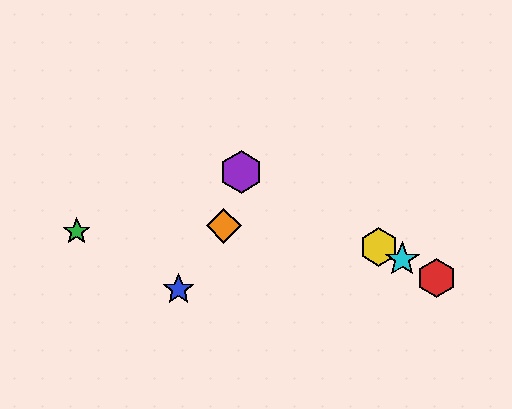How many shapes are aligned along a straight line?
4 shapes (the red hexagon, the yellow hexagon, the purple hexagon, the cyan star) are aligned along a straight line.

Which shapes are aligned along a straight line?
The red hexagon, the yellow hexagon, the purple hexagon, the cyan star are aligned along a straight line.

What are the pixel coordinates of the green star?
The green star is at (77, 231).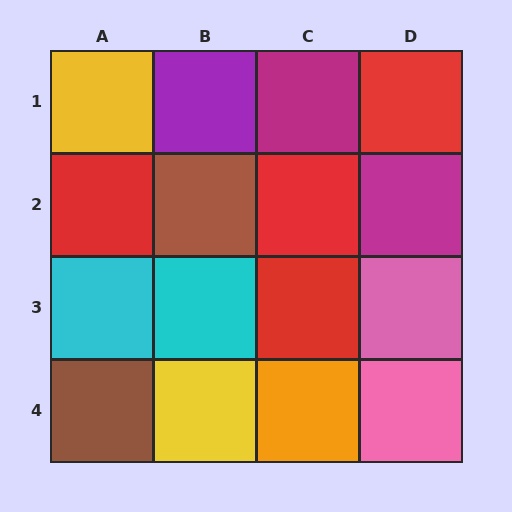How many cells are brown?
2 cells are brown.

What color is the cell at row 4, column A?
Brown.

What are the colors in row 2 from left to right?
Red, brown, red, magenta.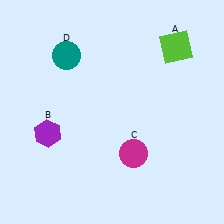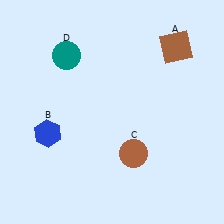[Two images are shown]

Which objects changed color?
A changed from lime to brown. B changed from purple to blue. C changed from magenta to brown.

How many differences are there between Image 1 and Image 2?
There are 3 differences between the two images.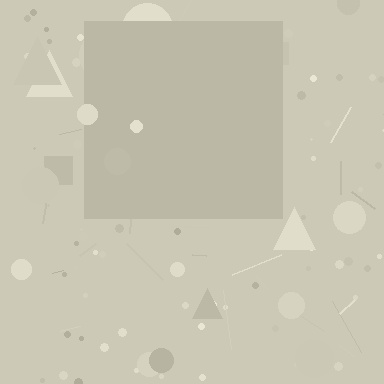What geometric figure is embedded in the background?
A square is embedded in the background.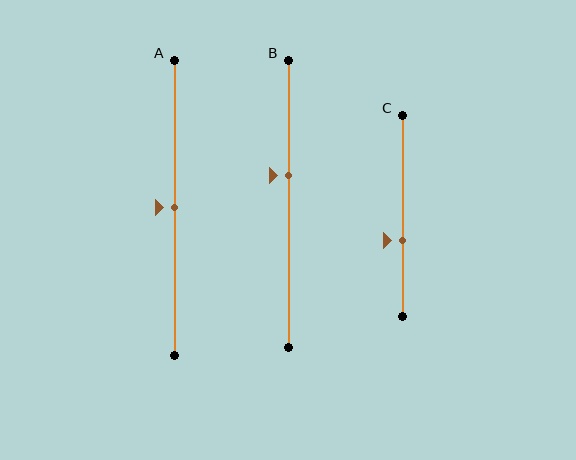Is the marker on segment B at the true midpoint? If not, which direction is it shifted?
No, the marker on segment B is shifted upward by about 10% of the segment length.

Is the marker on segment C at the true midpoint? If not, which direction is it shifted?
No, the marker on segment C is shifted downward by about 12% of the segment length.